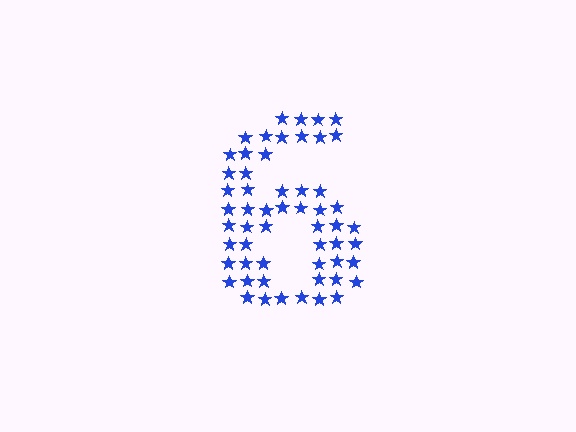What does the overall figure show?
The overall figure shows the digit 6.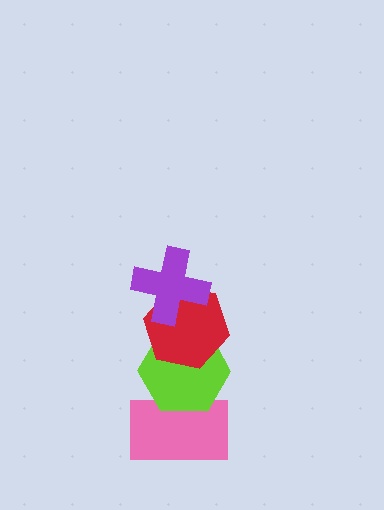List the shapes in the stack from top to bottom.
From top to bottom: the purple cross, the red hexagon, the lime hexagon, the pink rectangle.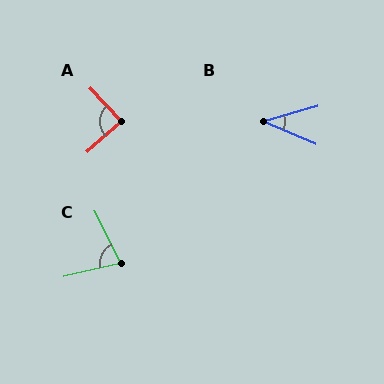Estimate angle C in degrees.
Approximately 76 degrees.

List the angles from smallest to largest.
B (39°), C (76°), A (89°).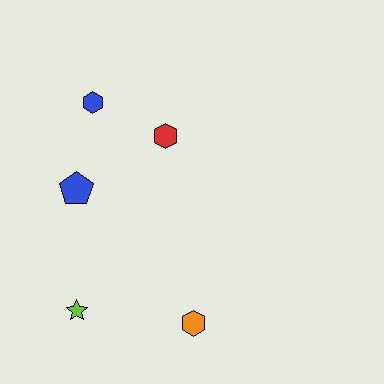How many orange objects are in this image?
There is 1 orange object.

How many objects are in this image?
There are 5 objects.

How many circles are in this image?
There are no circles.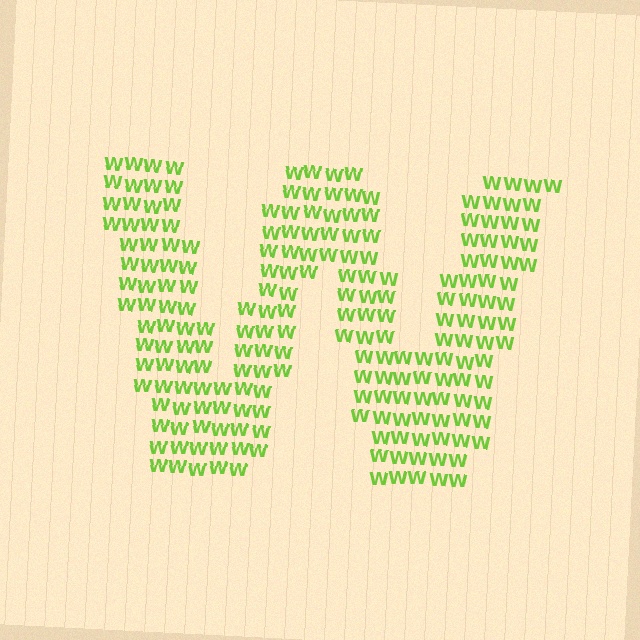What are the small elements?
The small elements are letter W's.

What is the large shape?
The large shape is the letter W.